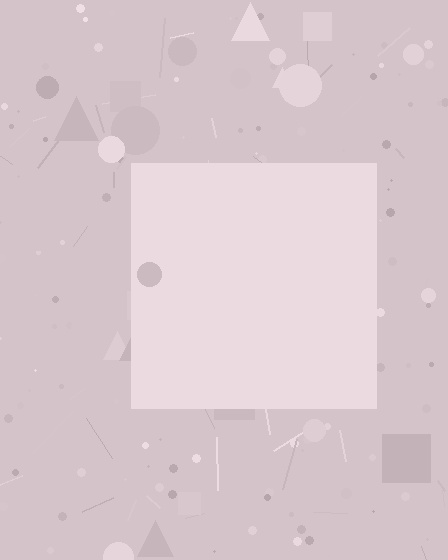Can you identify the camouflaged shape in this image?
The camouflaged shape is a square.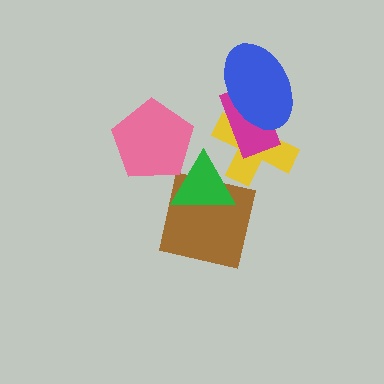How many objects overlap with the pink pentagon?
1 object overlaps with the pink pentagon.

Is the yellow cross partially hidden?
Yes, it is partially covered by another shape.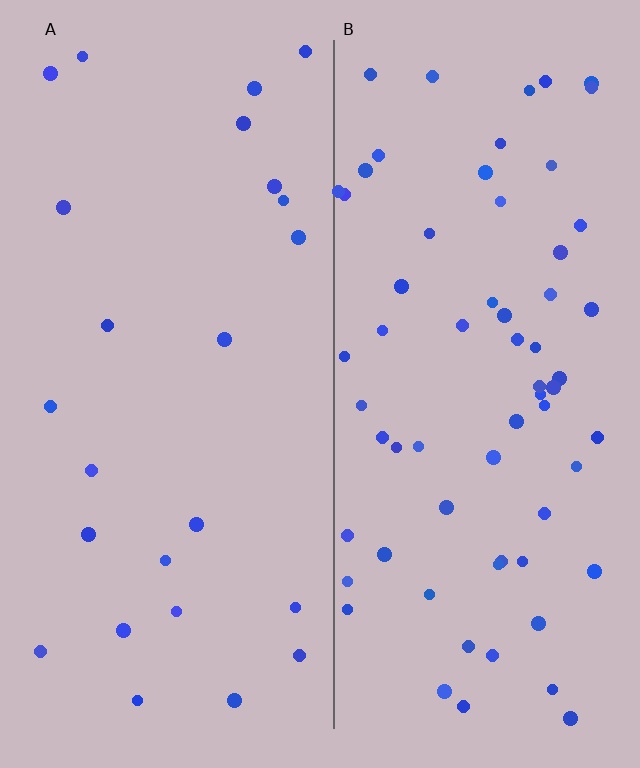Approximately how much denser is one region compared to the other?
Approximately 2.8× — region B over region A.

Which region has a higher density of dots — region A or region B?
B (the right).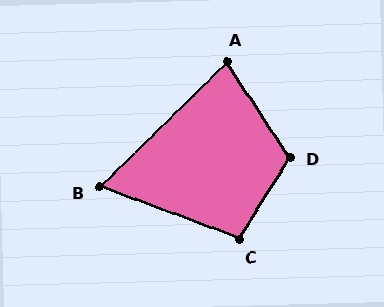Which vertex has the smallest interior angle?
B, at approximately 65 degrees.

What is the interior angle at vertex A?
Approximately 79 degrees (acute).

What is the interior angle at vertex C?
Approximately 101 degrees (obtuse).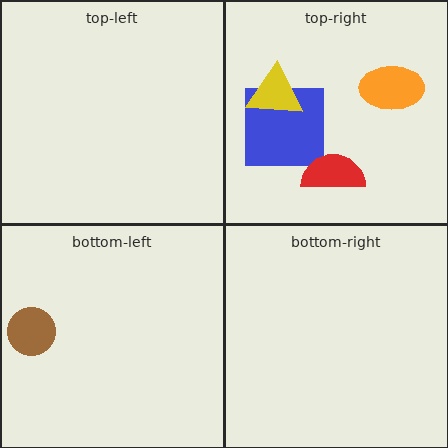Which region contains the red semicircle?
The top-right region.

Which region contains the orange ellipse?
The top-right region.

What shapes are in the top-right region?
The blue square, the yellow triangle, the orange ellipse, the red semicircle.